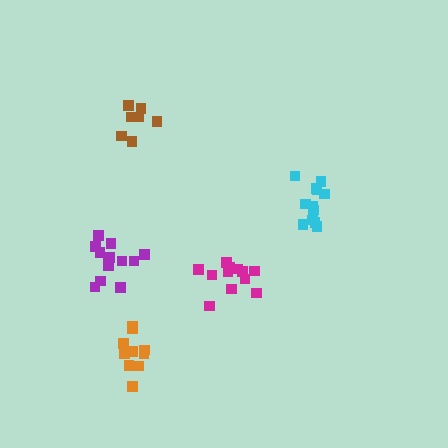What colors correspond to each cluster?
The clusters are colored: purple, cyan, brown, magenta, orange.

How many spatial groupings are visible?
There are 5 spatial groupings.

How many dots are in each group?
Group 1: 13 dots, Group 2: 12 dots, Group 3: 7 dots, Group 4: 12 dots, Group 5: 10 dots (54 total).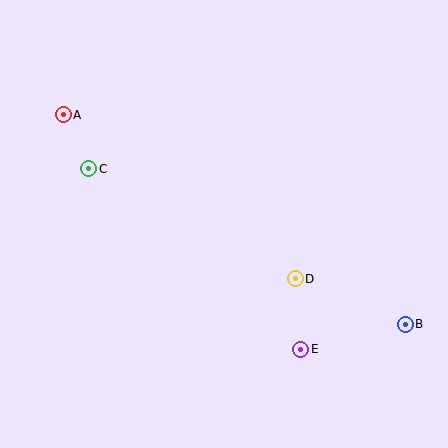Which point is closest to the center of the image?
Point D at (295, 279) is closest to the center.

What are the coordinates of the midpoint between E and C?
The midpoint between E and C is at (195, 259).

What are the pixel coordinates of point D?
Point D is at (295, 279).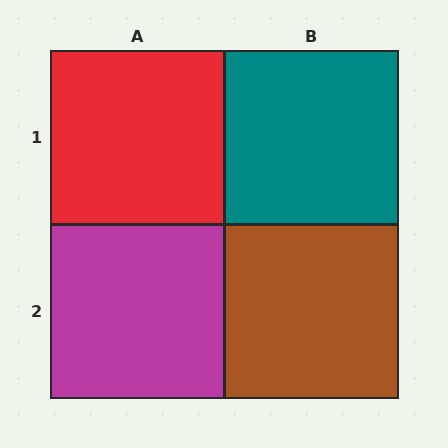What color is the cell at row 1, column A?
Red.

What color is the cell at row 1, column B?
Teal.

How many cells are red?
1 cell is red.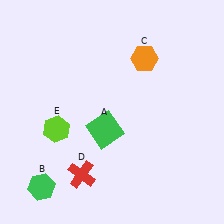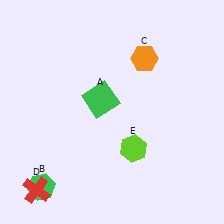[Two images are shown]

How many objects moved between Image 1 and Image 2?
3 objects moved between the two images.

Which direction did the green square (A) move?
The green square (A) moved up.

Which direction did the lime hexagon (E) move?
The lime hexagon (E) moved right.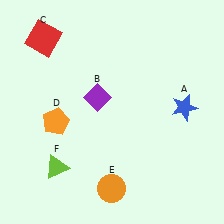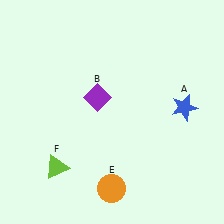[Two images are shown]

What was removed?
The orange pentagon (D), the red square (C) were removed in Image 2.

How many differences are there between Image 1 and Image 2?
There are 2 differences between the two images.